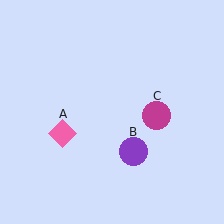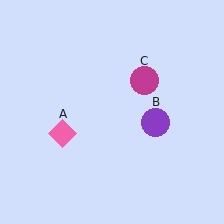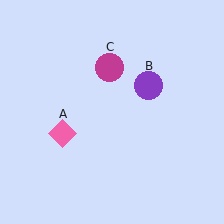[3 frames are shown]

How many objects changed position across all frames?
2 objects changed position: purple circle (object B), magenta circle (object C).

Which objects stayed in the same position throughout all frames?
Pink diamond (object A) remained stationary.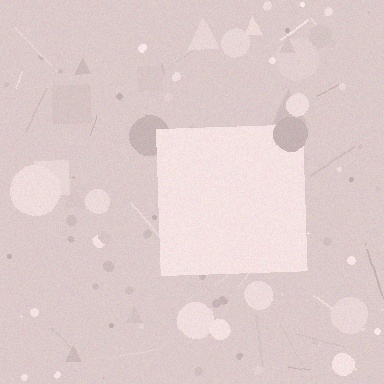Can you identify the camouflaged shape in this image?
The camouflaged shape is a square.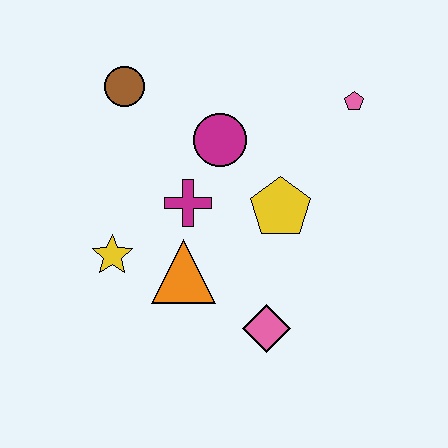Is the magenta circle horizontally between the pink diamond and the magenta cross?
Yes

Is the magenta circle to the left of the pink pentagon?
Yes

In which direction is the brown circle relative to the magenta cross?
The brown circle is above the magenta cross.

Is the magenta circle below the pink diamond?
No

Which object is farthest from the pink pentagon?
The yellow star is farthest from the pink pentagon.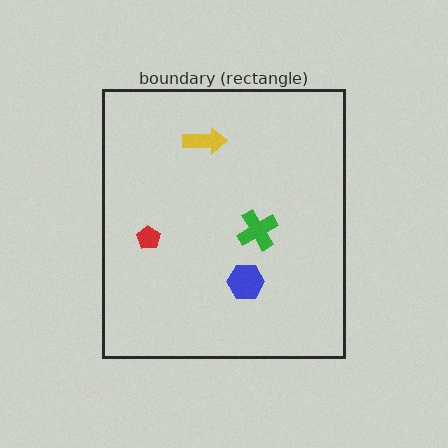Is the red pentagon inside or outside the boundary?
Inside.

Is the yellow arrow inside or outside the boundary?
Inside.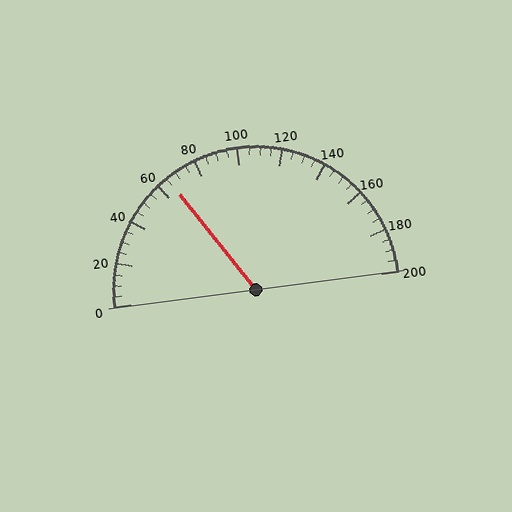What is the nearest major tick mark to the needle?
The nearest major tick mark is 60.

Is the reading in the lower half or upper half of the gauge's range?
The reading is in the lower half of the range (0 to 200).